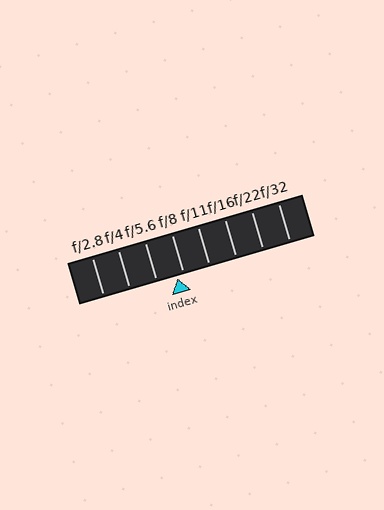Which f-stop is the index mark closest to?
The index mark is closest to f/8.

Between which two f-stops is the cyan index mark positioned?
The index mark is between f/5.6 and f/8.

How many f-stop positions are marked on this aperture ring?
There are 8 f-stop positions marked.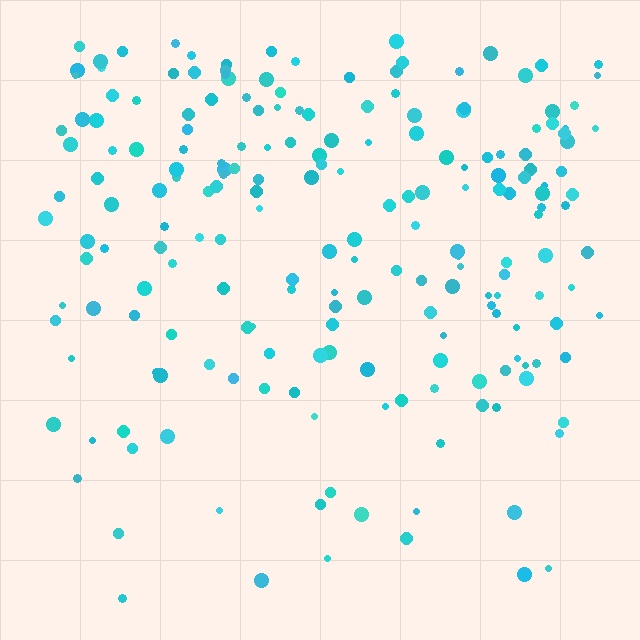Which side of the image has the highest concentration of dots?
The top.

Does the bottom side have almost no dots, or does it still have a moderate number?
Still a moderate number, just noticeably fewer than the top.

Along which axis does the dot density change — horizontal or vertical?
Vertical.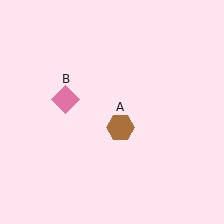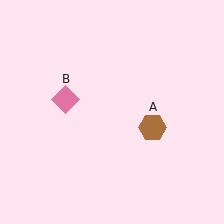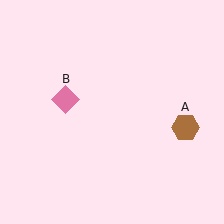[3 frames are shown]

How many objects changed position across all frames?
1 object changed position: brown hexagon (object A).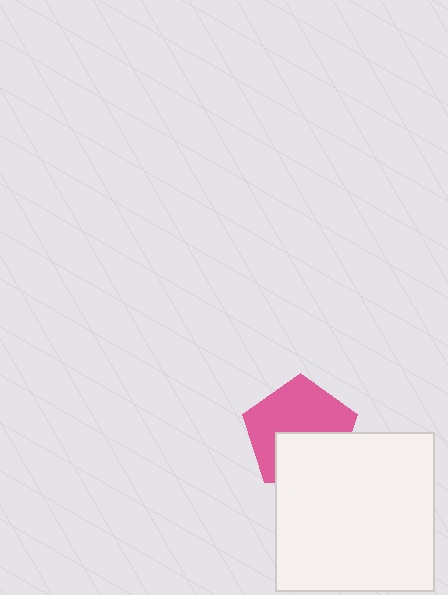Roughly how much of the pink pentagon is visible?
About half of it is visible (roughly 60%).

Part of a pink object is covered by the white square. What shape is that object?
It is a pentagon.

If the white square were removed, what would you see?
You would see the complete pink pentagon.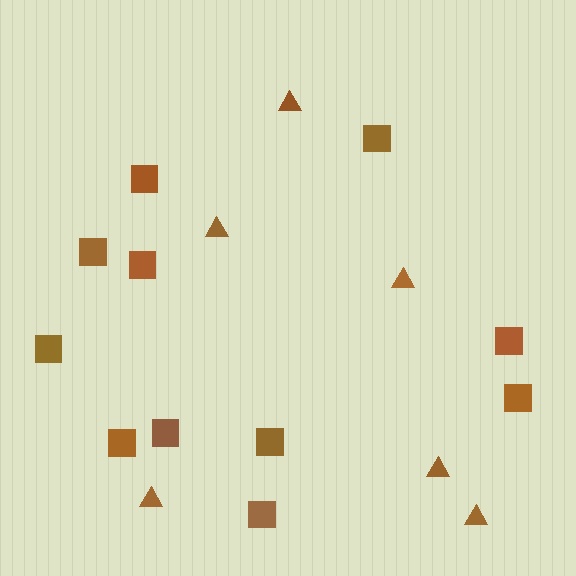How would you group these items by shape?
There are 2 groups: one group of squares (11) and one group of triangles (6).